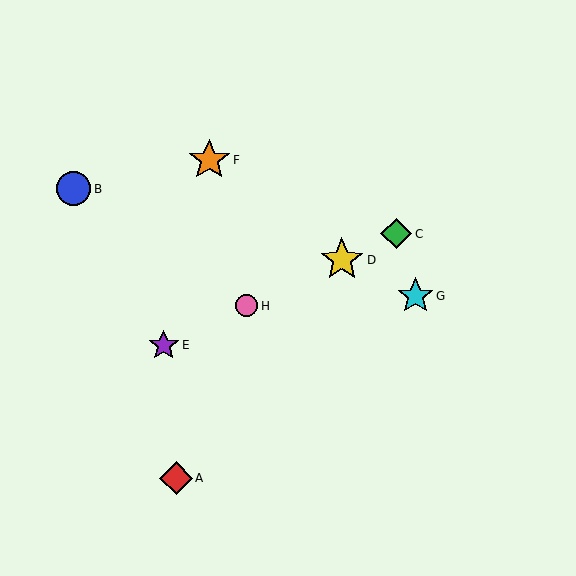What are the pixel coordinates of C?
Object C is at (396, 234).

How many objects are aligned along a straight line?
4 objects (C, D, E, H) are aligned along a straight line.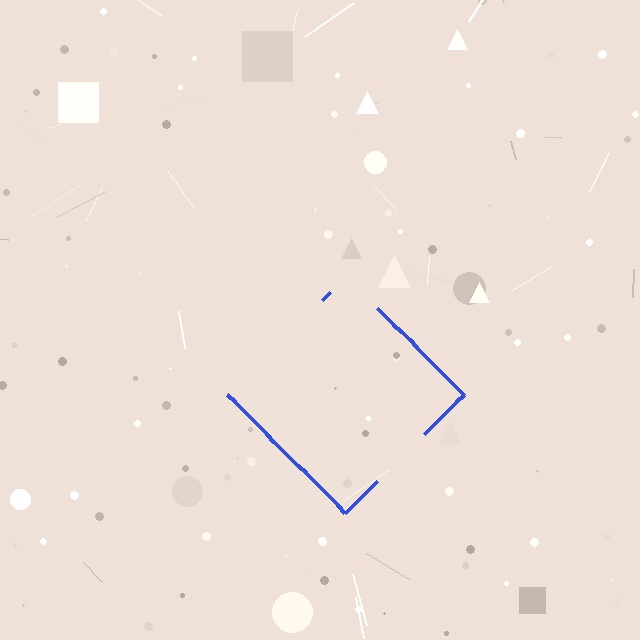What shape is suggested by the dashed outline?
The dashed outline suggests a diamond.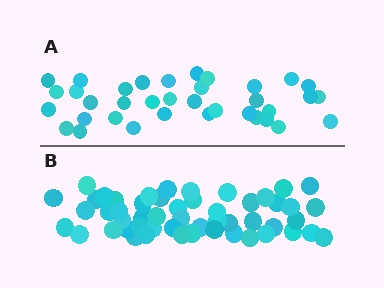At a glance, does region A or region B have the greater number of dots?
Region B (the bottom region) has more dots.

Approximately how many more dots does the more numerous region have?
Region B has approximately 15 more dots than region A.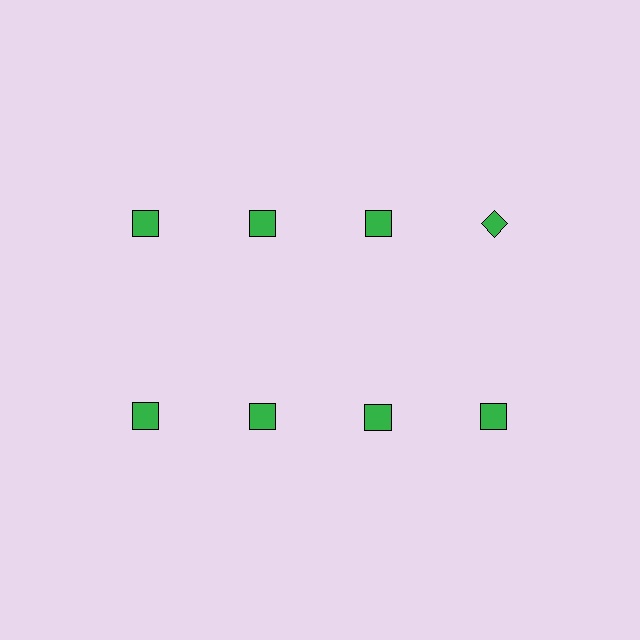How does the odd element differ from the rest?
It has a different shape: diamond instead of square.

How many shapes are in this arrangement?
There are 8 shapes arranged in a grid pattern.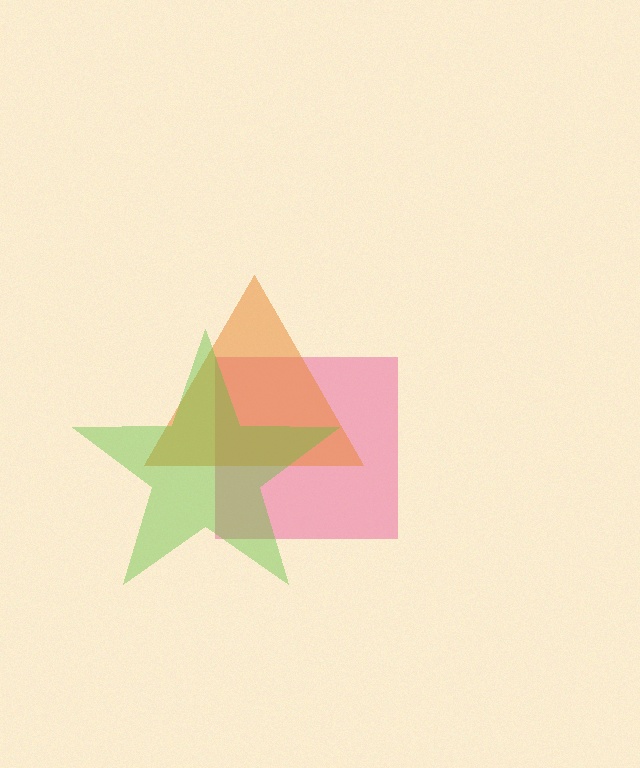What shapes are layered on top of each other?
The layered shapes are: a pink square, an orange triangle, a lime star.